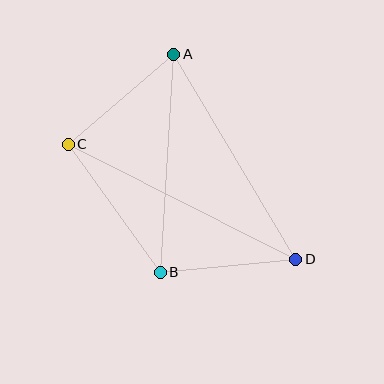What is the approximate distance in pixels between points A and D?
The distance between A and D is approximately 239 pixels.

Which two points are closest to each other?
Points B and D are closest to each other.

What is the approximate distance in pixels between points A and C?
The distance between A and C is approximately 139 pixels.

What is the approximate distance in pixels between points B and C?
The distance between B and C is approximately 157 pixels.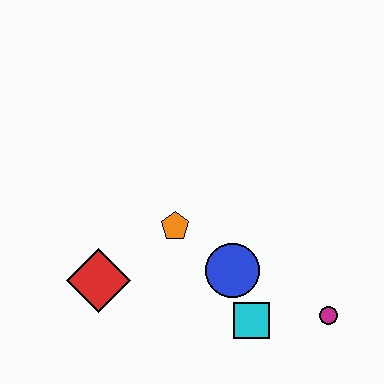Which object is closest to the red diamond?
The orange pentagon is closest to the red diamond.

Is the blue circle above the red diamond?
Yes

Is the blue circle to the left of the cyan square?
Yes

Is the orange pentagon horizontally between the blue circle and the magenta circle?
No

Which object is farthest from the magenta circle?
The red diamond is farthest from the magenta circle.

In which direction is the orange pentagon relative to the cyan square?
The orange pentagon is above the cyan square.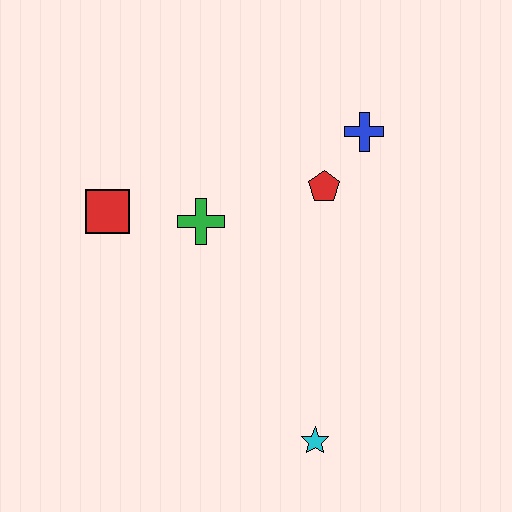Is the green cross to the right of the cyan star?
No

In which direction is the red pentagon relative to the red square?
The red pentagon is to the right of the red square.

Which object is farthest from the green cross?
The cyan star is farthest from the green cross.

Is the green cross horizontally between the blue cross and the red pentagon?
No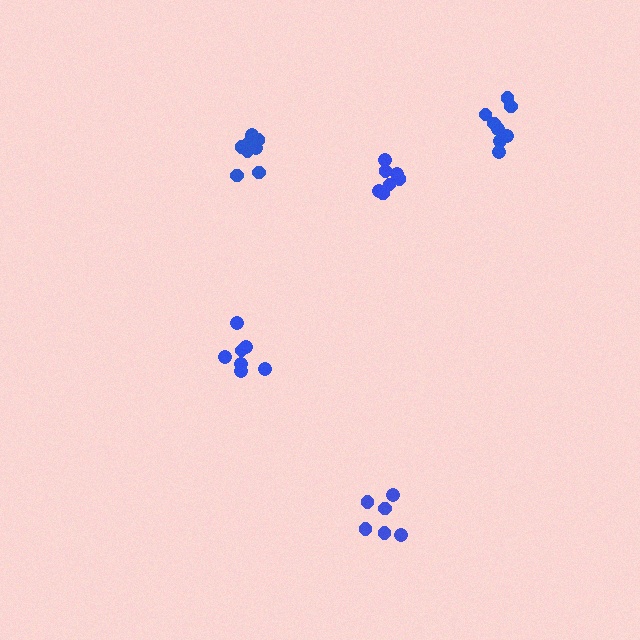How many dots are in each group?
Group 1: 8 dots, Group 2: 7 dots, Group 3: 6 dots, Group 4: 7 dots, Group 5: 8 dots (36 total).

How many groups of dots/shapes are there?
There are 5 groups.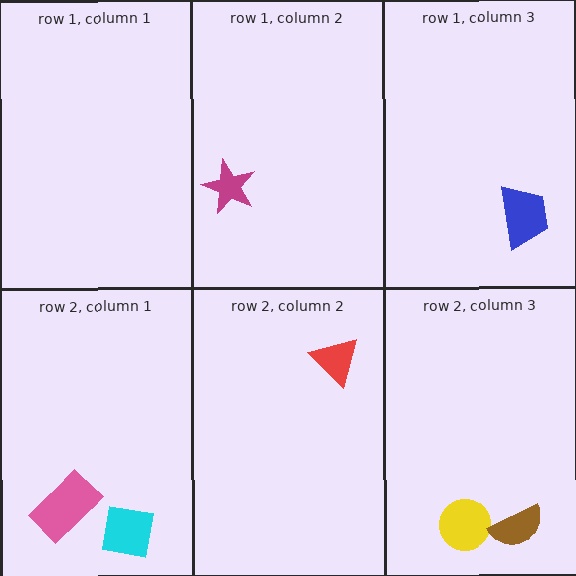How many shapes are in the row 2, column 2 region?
1.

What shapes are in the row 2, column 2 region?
The red triangle.